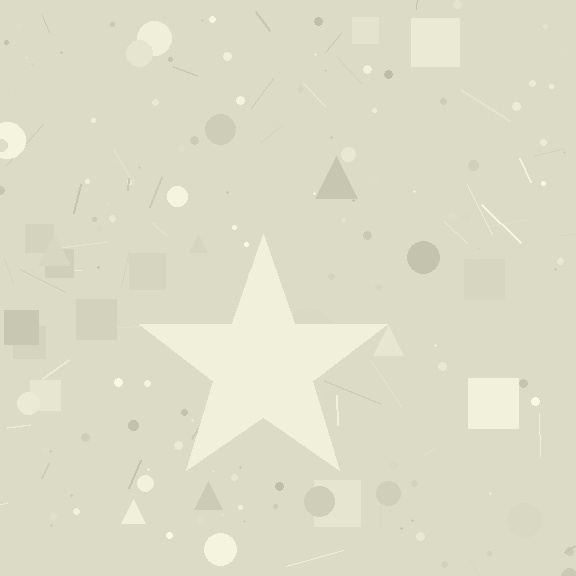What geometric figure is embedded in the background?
A star is embedded in the background.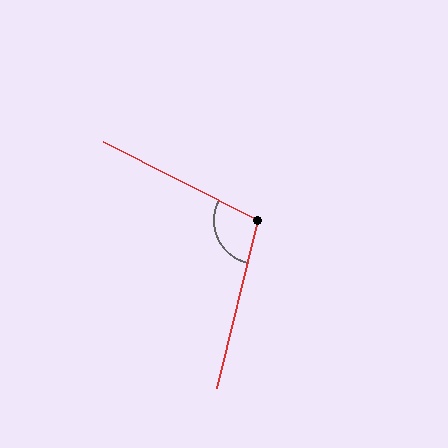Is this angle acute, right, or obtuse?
It is obtuse.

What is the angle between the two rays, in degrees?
Approximately 103 degrees.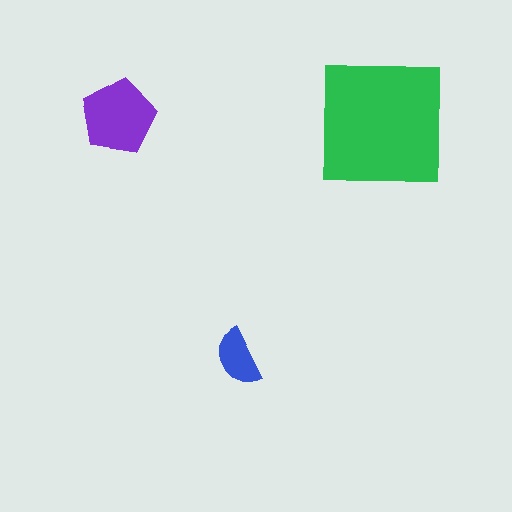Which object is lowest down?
The blue semicircle is bottommost.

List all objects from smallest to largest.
The blue semicircle, the purple pentagon, the green square.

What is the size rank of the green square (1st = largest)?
1st.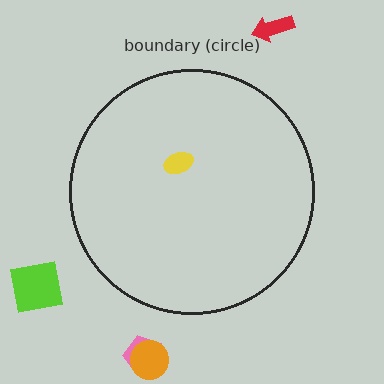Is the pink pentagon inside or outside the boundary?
Outside.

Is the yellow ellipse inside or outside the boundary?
Inside.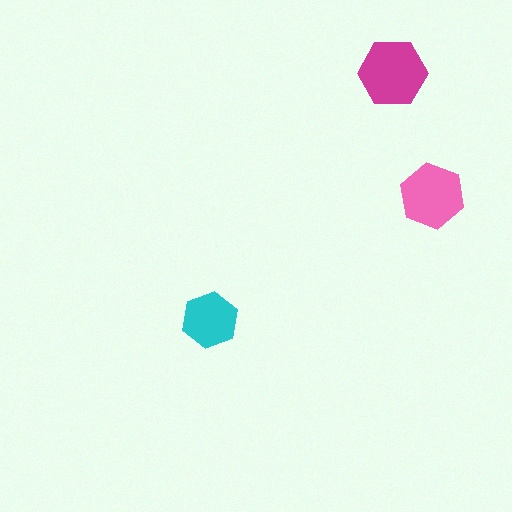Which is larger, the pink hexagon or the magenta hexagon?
The magenta one.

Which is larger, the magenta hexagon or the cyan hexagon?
The magenta one.